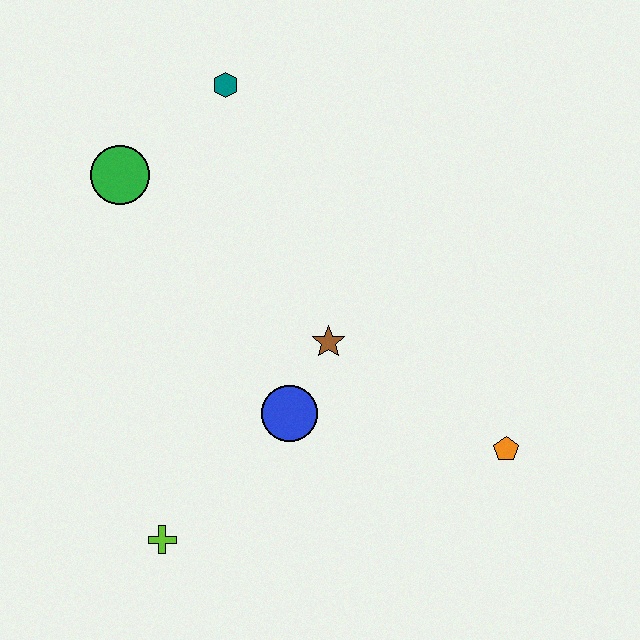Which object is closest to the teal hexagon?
The green circle is closest to the teal hexagon.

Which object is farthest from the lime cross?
The teal hexagon is farthest from the lime cross.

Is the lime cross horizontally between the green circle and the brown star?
Yes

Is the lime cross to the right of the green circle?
Yes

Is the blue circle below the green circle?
Yes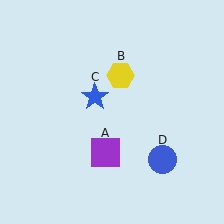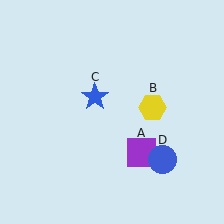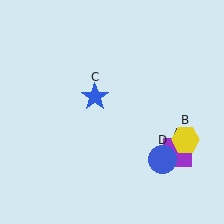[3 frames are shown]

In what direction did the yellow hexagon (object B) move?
The yellow hexagon (object B) moved down and to the right.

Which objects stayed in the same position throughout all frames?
Blue star (object C) and blue circle (object D) remained stationary.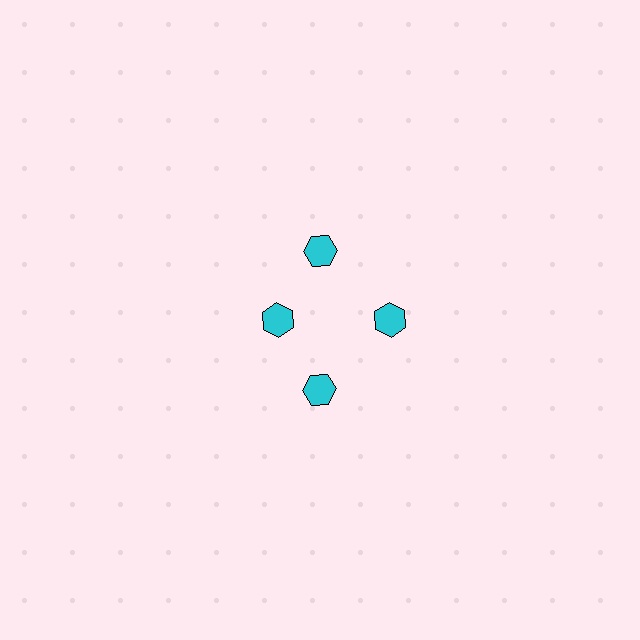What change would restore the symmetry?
The symmetry would be restored by moving it outward, back onto the ring so that all 4 hexagons sit at equal angles and equal distance from the center.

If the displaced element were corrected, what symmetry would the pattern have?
It would have 4-fold rotational symmetry — the pattern would map onto itself every 90 degrees.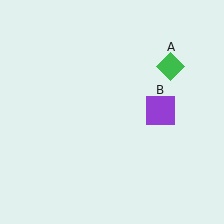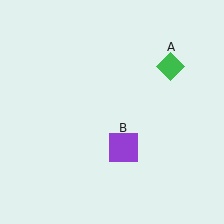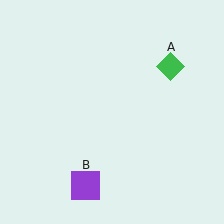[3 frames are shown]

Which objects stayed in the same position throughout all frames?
Green diamond (object A) remained stationary.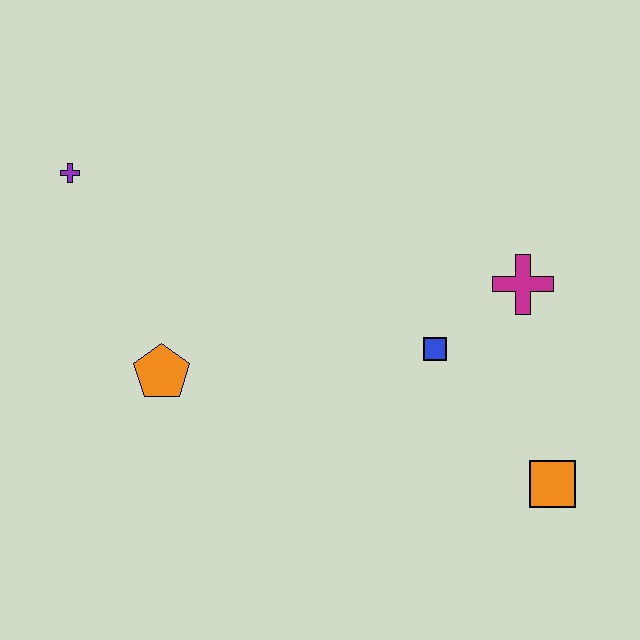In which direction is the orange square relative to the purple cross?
The orange square is to the right of the purple cross.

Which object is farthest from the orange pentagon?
The orange square is farthest from the orange pentagon.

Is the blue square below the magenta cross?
Yes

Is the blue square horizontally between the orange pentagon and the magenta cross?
Yes